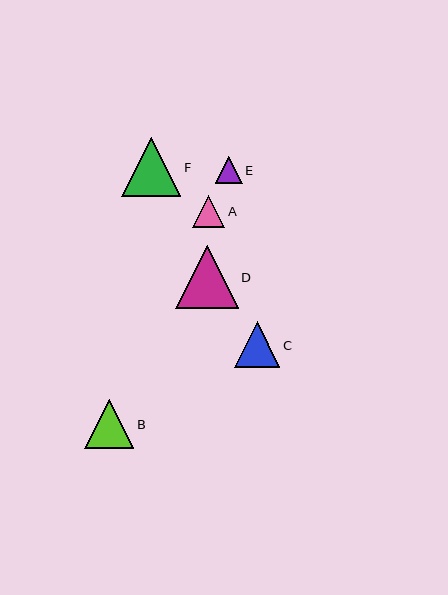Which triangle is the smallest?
Triangle E is the smallest with a size of approximately 27 pixels.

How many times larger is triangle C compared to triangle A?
Triangle C is approximately 1.4 times the size of triangle A.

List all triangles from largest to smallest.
From largest to smallest: D, F, B, C, A, E.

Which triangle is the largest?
Triangle D is the largest with a size of approximately 62 pixels.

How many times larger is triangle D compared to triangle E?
Triangle D is approximately 2.3 times the size of triangle E.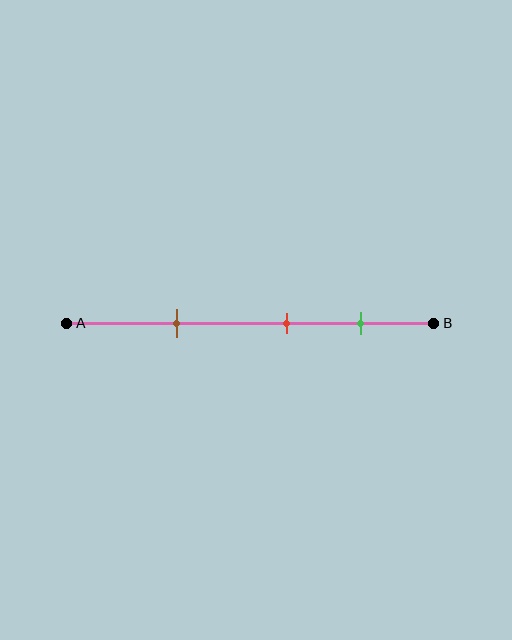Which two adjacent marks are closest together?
The red and green marks are the closest adjacent pair.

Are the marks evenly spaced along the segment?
Yes, the marks are approximately evenly spaced.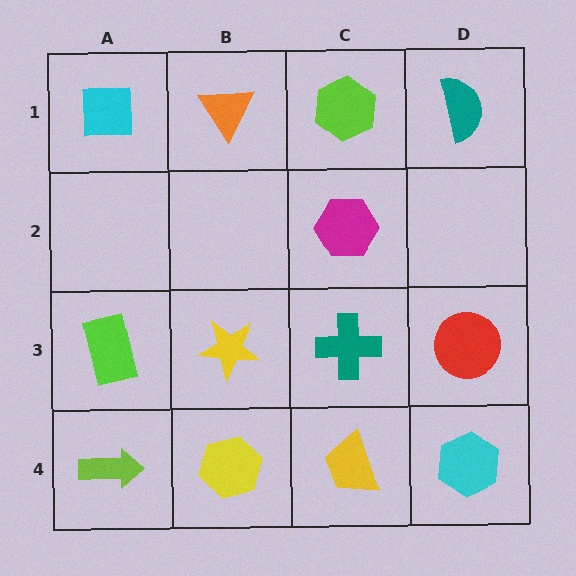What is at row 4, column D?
A cyan hexagon.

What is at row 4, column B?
A yellow hexagon.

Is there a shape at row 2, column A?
No, that cell is empty.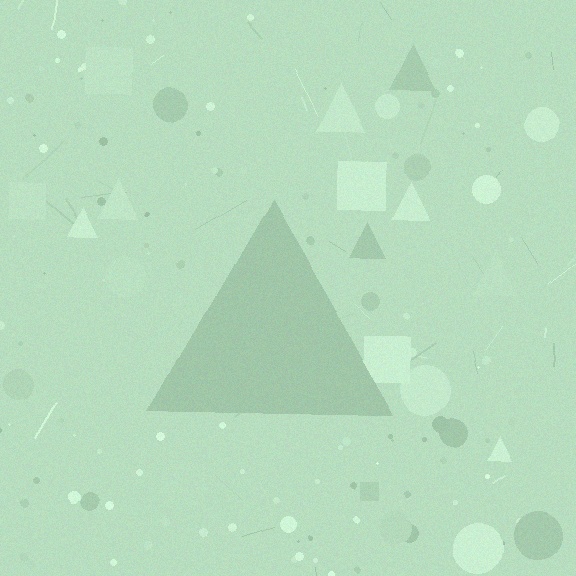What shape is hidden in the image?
A triangle is hidden in the image.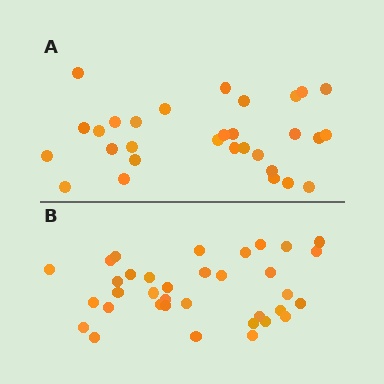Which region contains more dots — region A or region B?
Region B (the bottom region) has more dots.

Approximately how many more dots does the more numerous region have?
Region B has about 5 more dots than region A.